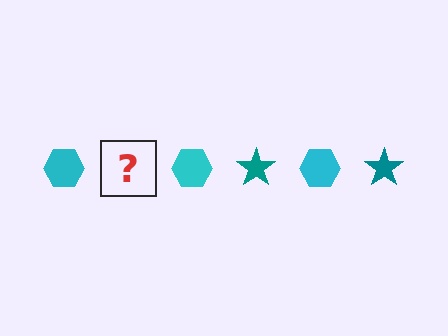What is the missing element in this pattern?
The missing element is a teal star.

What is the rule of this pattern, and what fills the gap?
The rule is that the pattern alternates between cyan hexagon and teal star. The gap should be filled with a teal star.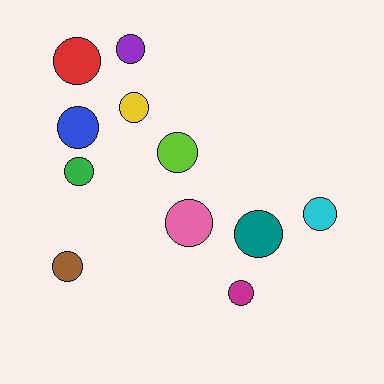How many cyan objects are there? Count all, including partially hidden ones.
There is 1 cyan object.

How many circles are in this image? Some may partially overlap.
There are 11 circles.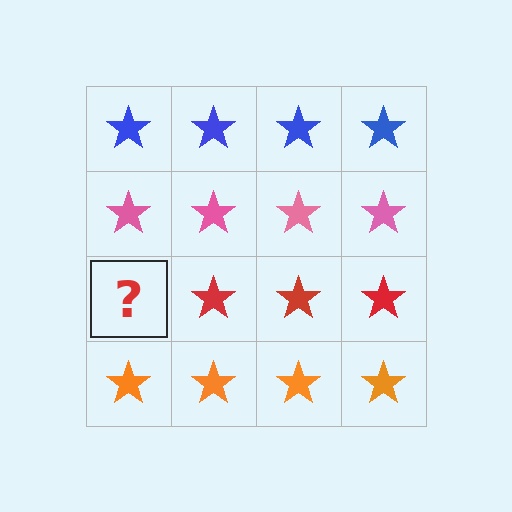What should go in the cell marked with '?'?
The missing cell should contain a red star.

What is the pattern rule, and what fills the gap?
The rule is that each row has a consistent color. The gap should be filled with a red star.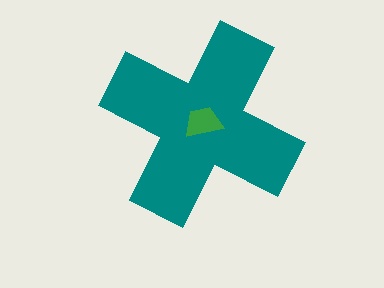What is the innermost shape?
The green trapezoid.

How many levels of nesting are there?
2.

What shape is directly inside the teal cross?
The green trapezoid.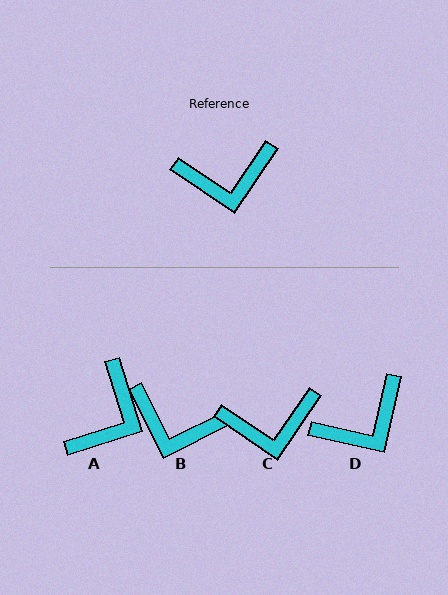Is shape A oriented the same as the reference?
No, it is off by about 51 degrees.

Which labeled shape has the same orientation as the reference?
C.